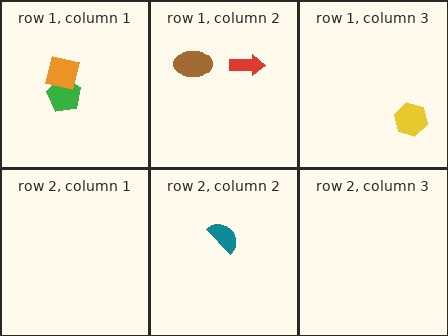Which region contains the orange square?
The row 1, column 1 region.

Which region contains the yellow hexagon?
The row 1, column 3 region.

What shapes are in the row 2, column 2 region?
The teal semicircle.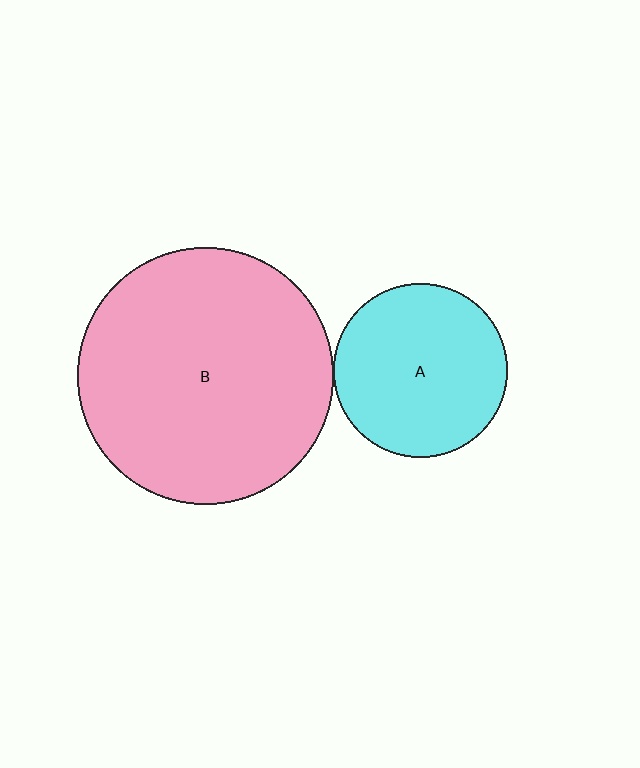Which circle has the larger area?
Circle B (pink).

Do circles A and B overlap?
Yes.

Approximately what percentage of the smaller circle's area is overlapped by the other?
Approximately 5%.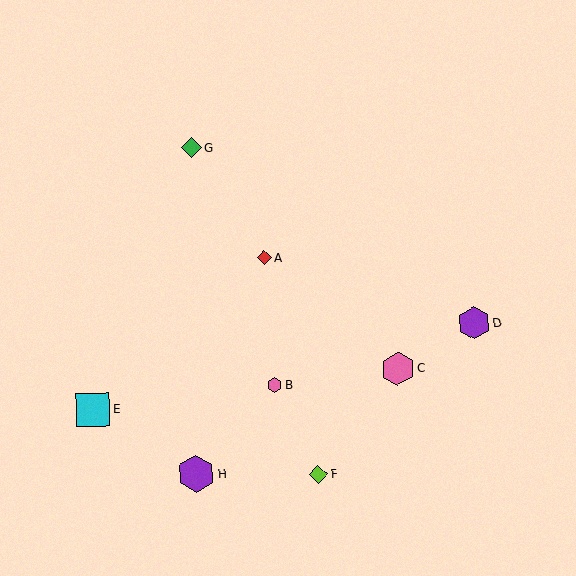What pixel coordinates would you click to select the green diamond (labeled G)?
Click at (192, 148) to select the green diamond G.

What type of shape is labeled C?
Shape C is a pink hexagon.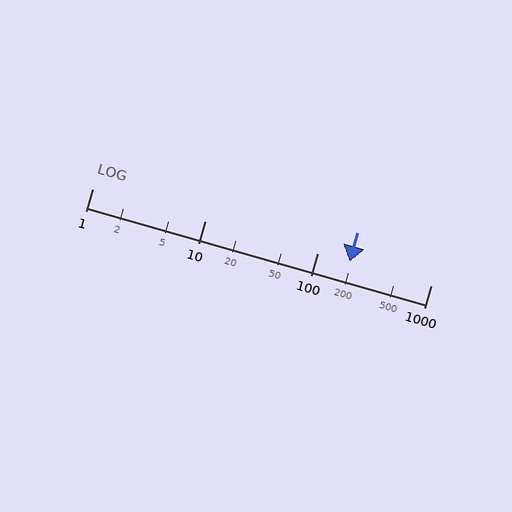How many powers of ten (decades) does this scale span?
The scale spans 3 decades, from 1 to 1000.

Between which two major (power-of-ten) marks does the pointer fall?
The pointer is between 100 and 1000.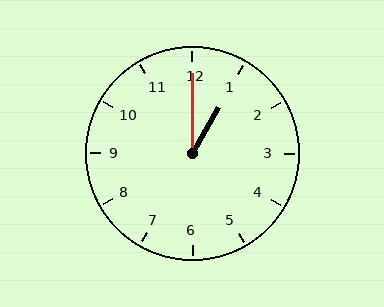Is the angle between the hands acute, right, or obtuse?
It is acute.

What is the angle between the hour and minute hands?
Approximately 30 degrees.